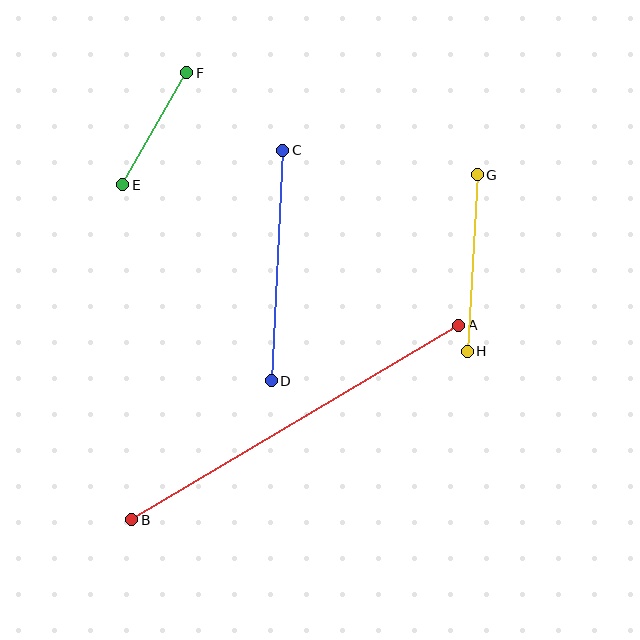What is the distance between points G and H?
The distance is approximately 176 pixels.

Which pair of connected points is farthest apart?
Points A and B are farthest apart.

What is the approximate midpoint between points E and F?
The midpoint is at approximately (155, 129) pixels.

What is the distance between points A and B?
The distance is approximately 381 pixels.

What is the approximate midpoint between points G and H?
The midpoint is at approximately (472, 263) pixels.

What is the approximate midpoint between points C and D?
The midpoint is at approximately (277, 266) pixels.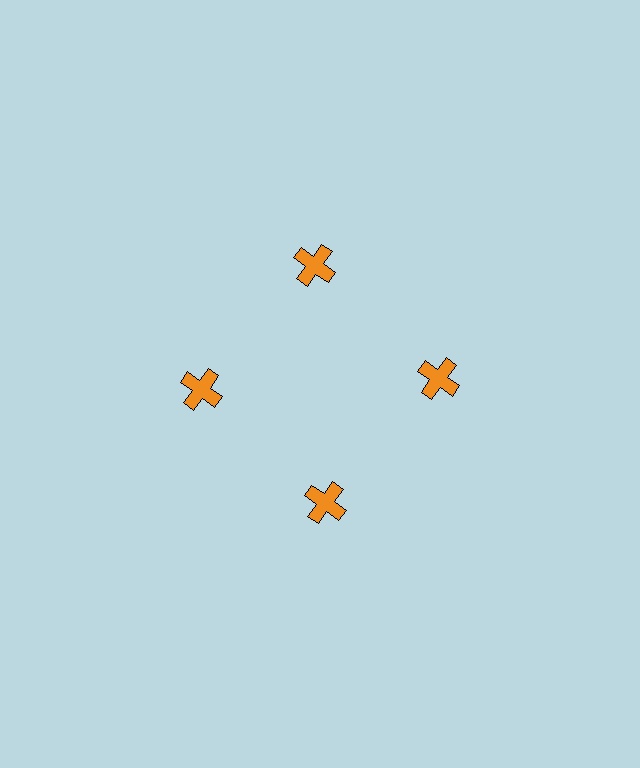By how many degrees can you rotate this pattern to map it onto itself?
The pattern maps onto itself every 90 degrees of rotation.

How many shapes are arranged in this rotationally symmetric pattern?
There are 4 shapes, arranged in 4 groups of 1.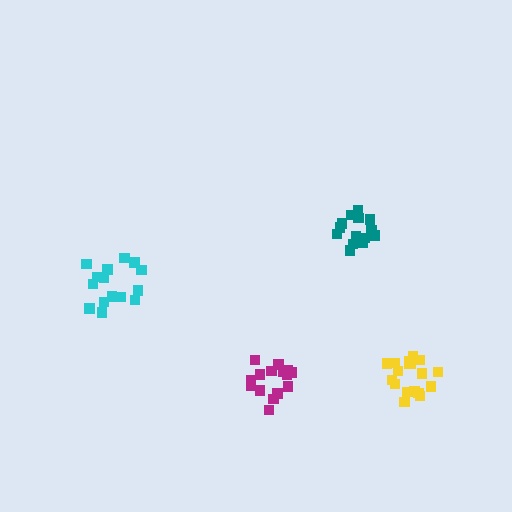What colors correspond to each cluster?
The clusters are colored: yellow, cyan, magenta, teal.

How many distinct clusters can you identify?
There are 4 distinct clusters.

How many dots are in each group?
Group 1: 18 dots, Group 2: 15 dots, Group 3: 15 dots, Group 4: 14 dots (62 total).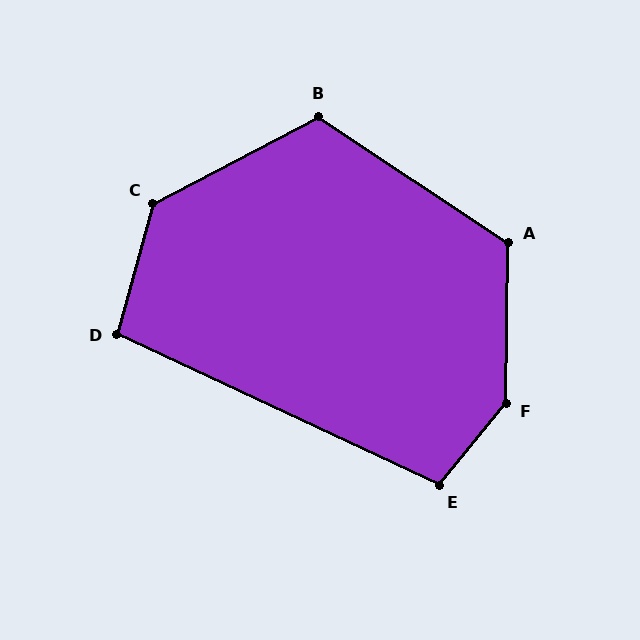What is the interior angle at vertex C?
Approximately 133 degrees (obtuse).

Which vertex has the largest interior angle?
F, at approximately 142 degrees.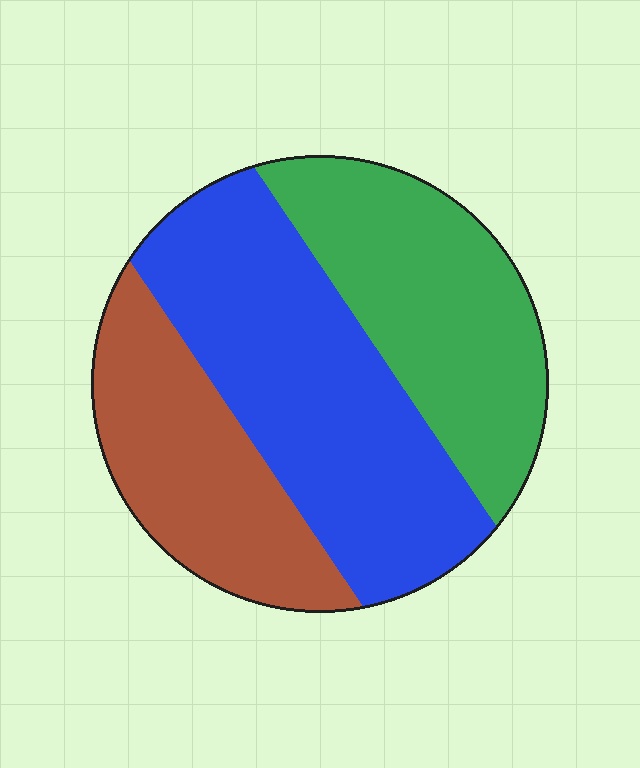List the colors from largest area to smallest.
From largest to smallest: blue, green, brown.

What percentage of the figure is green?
Green takes up about one third (1/3) of the figure.